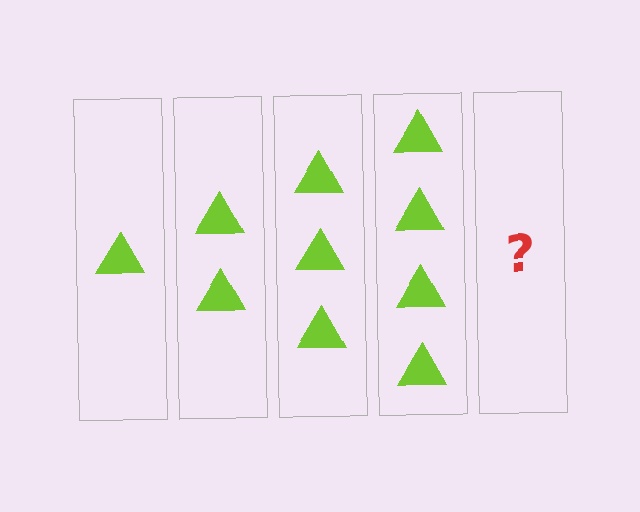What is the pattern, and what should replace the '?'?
The pattern is that each step adds one more triangle. The '?' should be 5 triangles.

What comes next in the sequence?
The next element should be 5 triangles.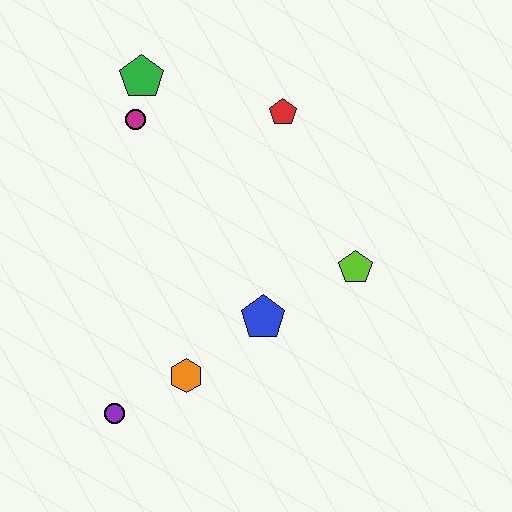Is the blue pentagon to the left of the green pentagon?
No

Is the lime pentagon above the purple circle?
Yes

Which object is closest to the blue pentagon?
The orange hexagon is closest to the blue pentagon.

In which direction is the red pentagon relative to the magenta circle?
The red pentagon is to the right of the magenta circle.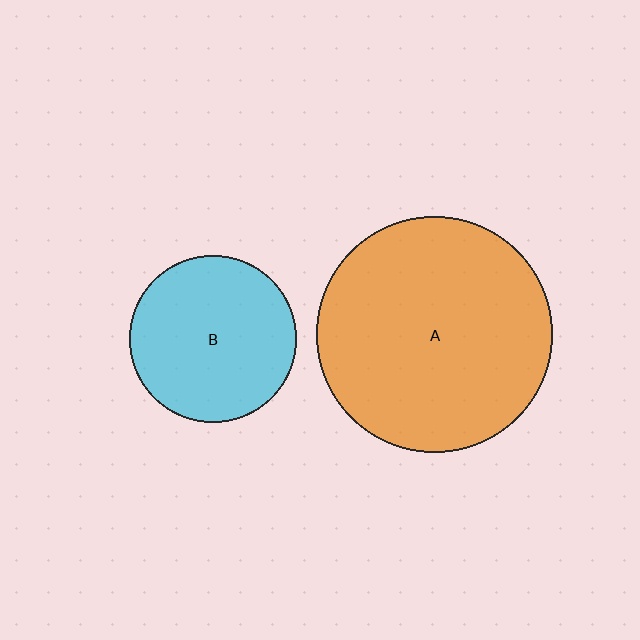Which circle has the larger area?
Circle A (orange).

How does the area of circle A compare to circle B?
Approximately 2.0 times.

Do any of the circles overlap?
No, none of the circles overlap.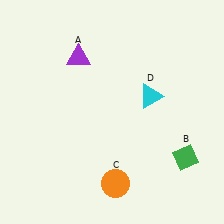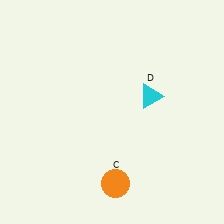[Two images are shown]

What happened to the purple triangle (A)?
The purple triangle (A) was removed in Image 2. It was in the top-left area of Image 1.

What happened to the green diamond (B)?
The green diamond (B) was removed in Image 2. It was in the bottom-right area of Image 1.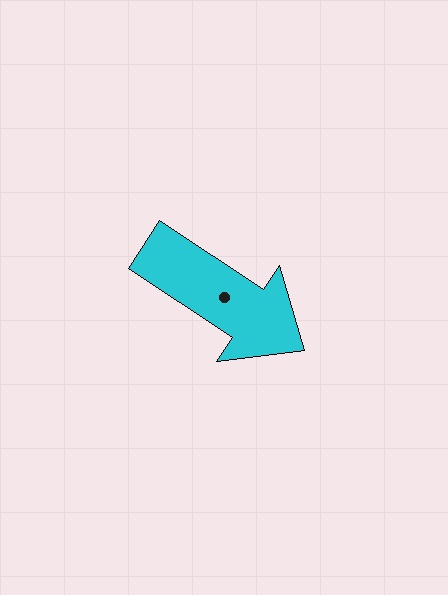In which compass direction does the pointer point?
Southeast.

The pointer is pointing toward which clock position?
Roughly 4 o'clock.